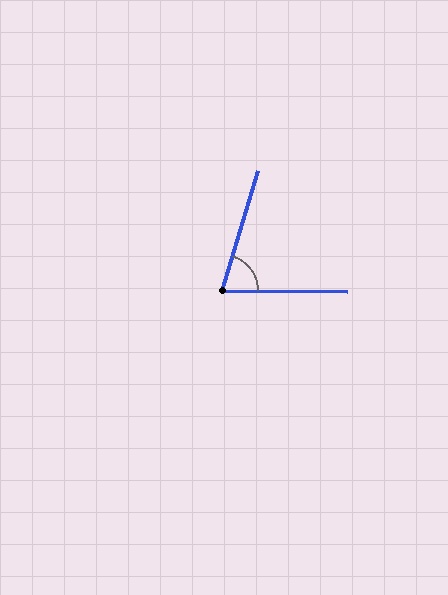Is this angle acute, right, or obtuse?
It is acute.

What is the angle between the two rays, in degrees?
Approximately 74 degrees.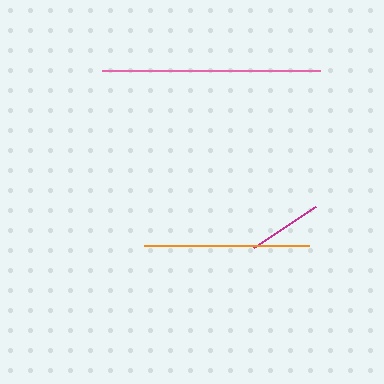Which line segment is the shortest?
The magenta line is the shortest at approximately 75 pixels.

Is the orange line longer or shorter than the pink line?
The pink line is longer than the orange line.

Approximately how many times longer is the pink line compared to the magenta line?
The pink line is approximately 2.9 times the length of the magenta line.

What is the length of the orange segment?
The orange segment is approximately 165 pixels long.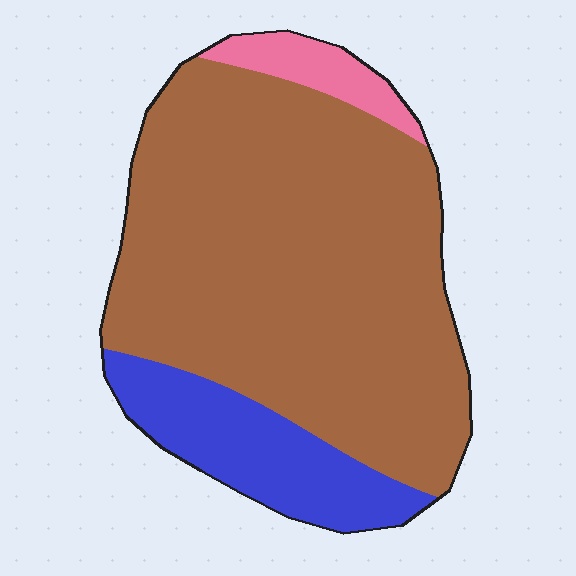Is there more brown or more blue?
Brown.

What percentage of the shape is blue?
Blue takes up about one sixth (1/6) of the shape.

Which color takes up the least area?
Pink, at roughly 5%.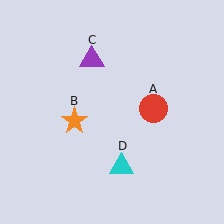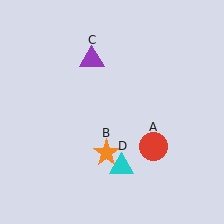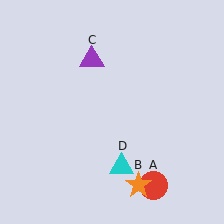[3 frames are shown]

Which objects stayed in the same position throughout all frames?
Purple triangle (object C) and cyan triangle (object D) remained stationary.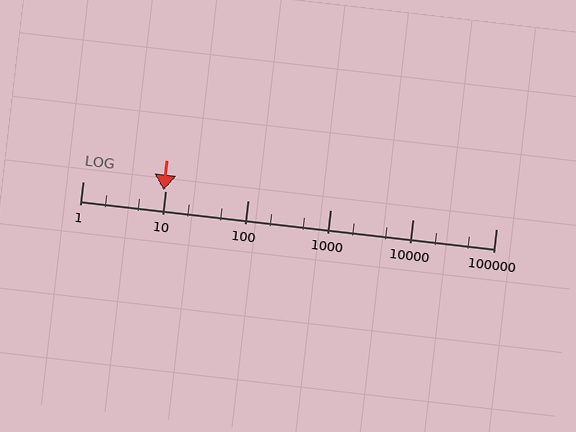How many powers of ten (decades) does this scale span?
The scale spans 5 decades, from 1 to 100000.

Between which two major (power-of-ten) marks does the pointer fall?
The pointer is between 1 and 10.